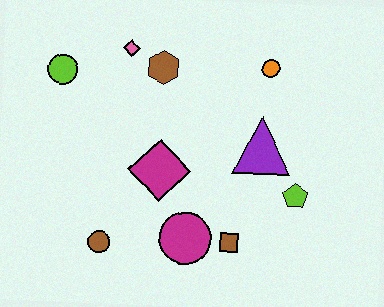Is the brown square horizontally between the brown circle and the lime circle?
No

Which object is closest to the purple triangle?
The lime pentagon is closest to the purple triangle.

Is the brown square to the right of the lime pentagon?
No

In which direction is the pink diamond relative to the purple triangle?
The pink diamond is to the left of the purple triangle.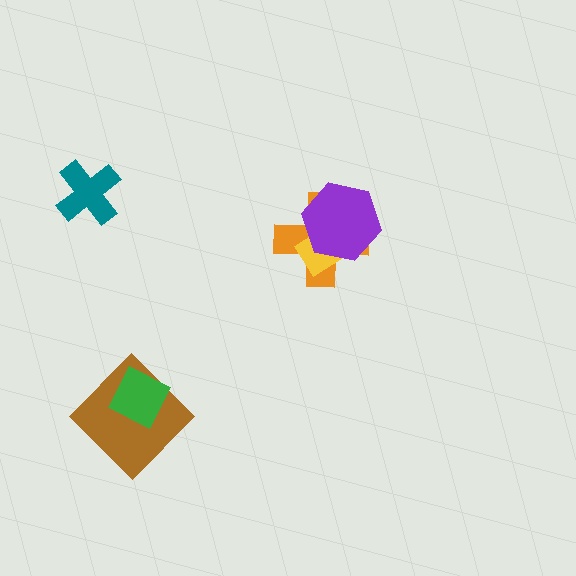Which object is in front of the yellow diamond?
The purple hexagon is in front of the yellow diamond.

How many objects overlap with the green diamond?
1 object overlaps with the green diamond.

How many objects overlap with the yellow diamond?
2 objects overlap with the yellow diamond.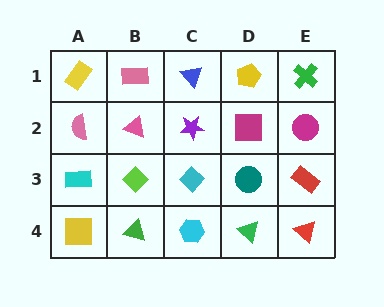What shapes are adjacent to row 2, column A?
A yellow rectangle (row 1, column A), a cyan rectangle (row 3, column A), a pink triangle (row 2, column B).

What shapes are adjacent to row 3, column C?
A purple star (row 2, column C), a cyan hexagon (row 4, column C), a lime diamond (row 3, column B), a teal circle (row 3, column D).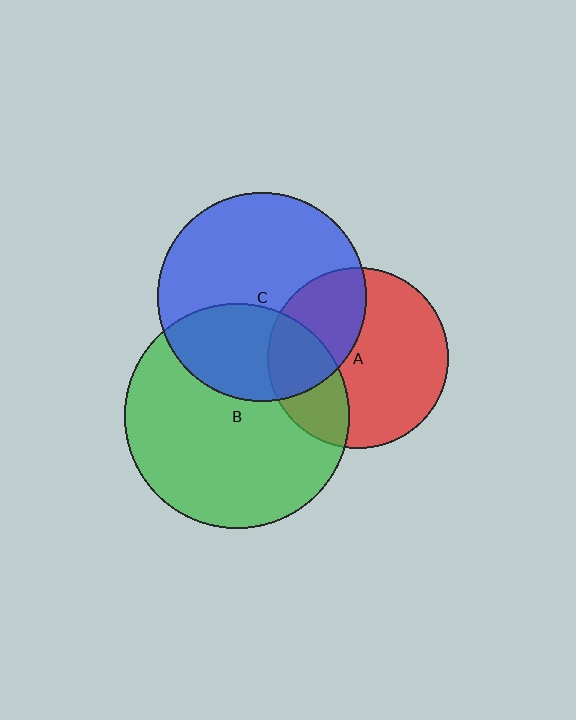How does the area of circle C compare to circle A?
Approximately 1.3 times.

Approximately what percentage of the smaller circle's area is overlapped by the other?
Approximately 35%.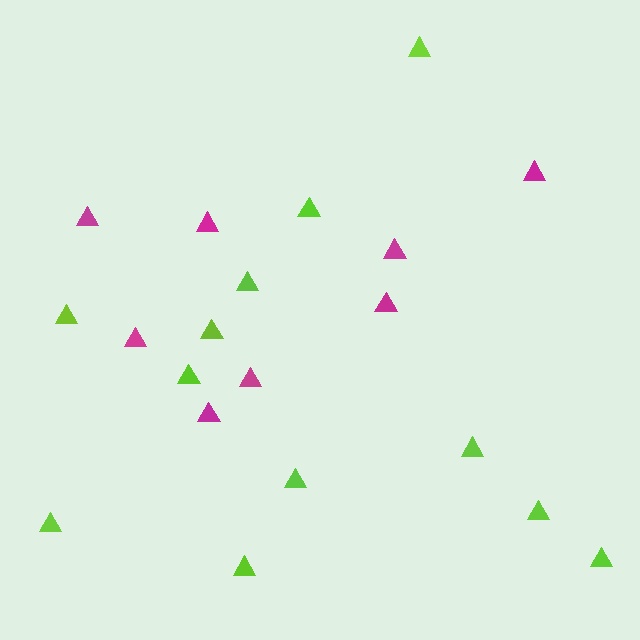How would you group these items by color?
There are 2 groups: one group of magenta triangles (8) and one group of lime triangles (12).